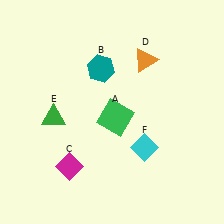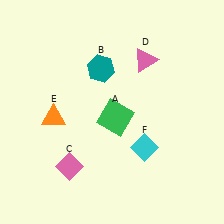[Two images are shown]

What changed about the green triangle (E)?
In Image 1, E is green. In Image 2, it changed to orange.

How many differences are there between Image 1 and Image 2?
There are 3 differences between the two images.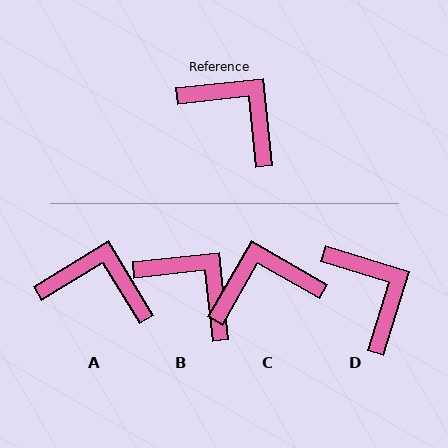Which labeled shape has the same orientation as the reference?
B.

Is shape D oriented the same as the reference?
No, it is off by about 23 degrees.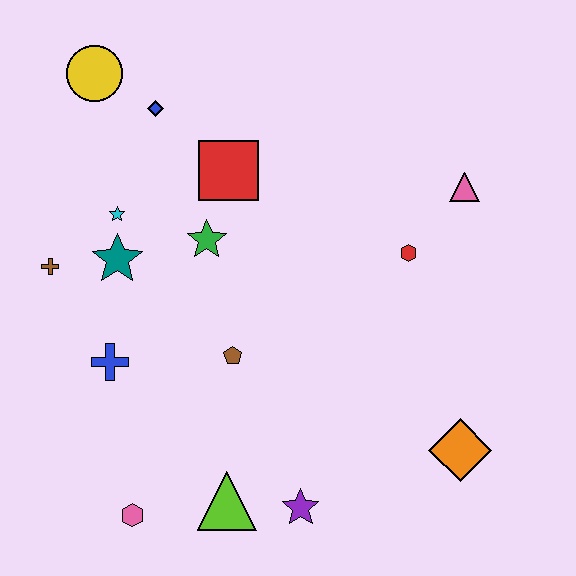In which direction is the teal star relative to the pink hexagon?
The teal star is above the pink hexagon.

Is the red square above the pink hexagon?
Yes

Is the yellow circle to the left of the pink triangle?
Yes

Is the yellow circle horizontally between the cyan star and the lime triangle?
No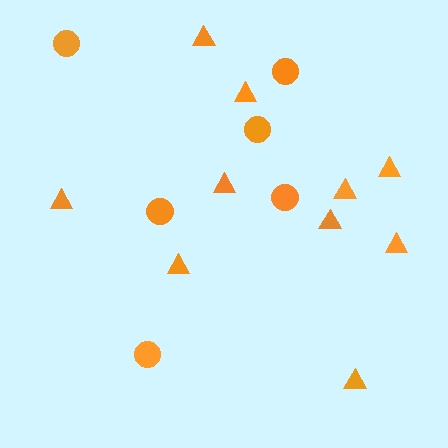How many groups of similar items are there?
There are 2 groups: one group of triangles (10) and one group of circles (6).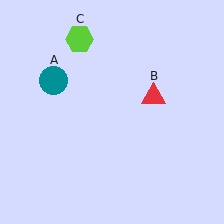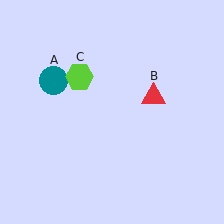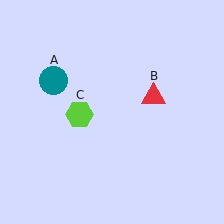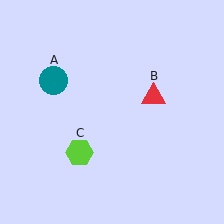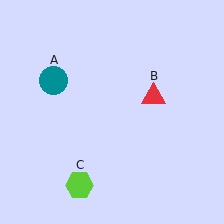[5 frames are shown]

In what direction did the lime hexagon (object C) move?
The lime hexagon (object C) moved down.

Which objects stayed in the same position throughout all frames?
Teal circle (object A) and red triangle (object B) remained stationary.